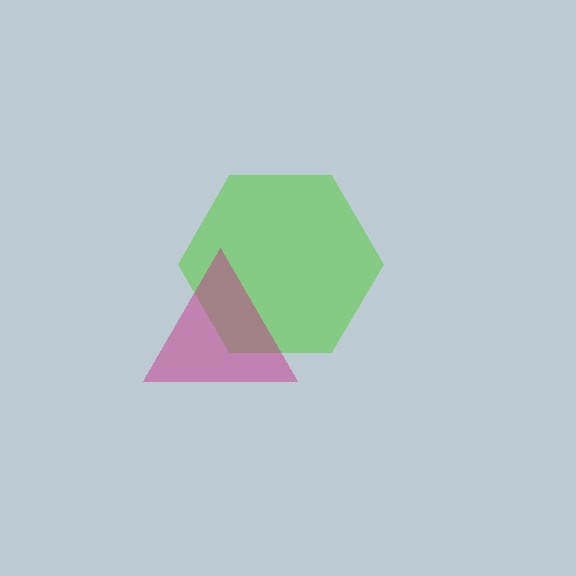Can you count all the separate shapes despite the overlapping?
Yes, there are 2 separate shapes.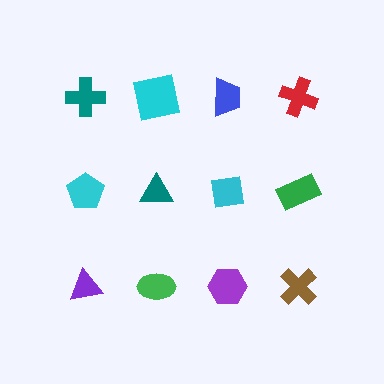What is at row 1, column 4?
A red cross.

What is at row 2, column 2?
A teal triangle.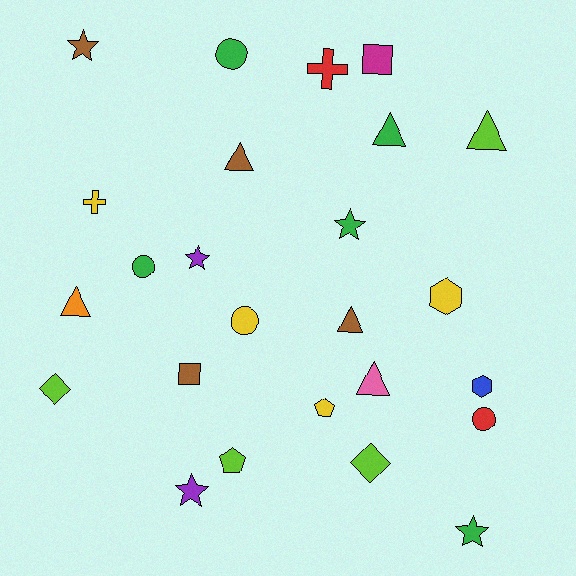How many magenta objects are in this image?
There is 1 magenta object.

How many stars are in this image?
There are 5 stars.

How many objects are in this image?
There are 25 objects.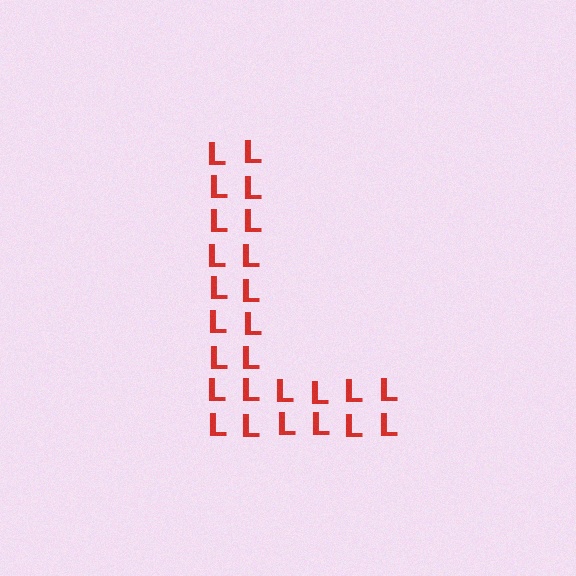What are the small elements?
The small elements are letter L's.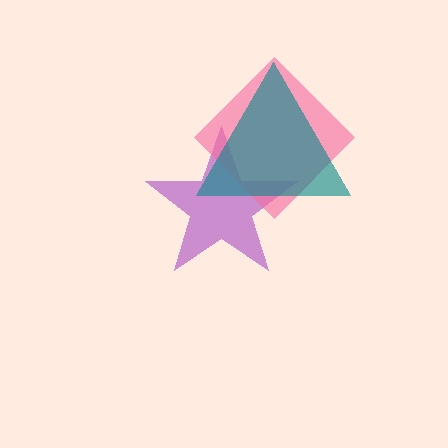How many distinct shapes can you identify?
There are 3 distinct shapes: a purple star, a pink diamond, a teal triangle.